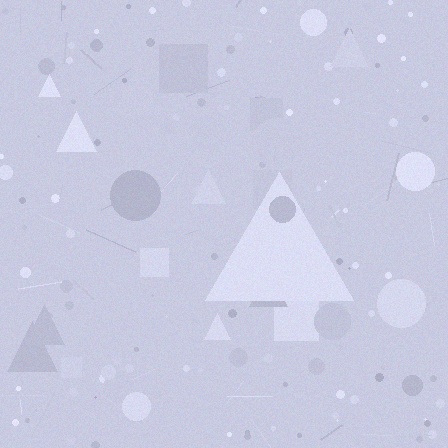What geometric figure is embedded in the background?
A triangle is embedded in the background.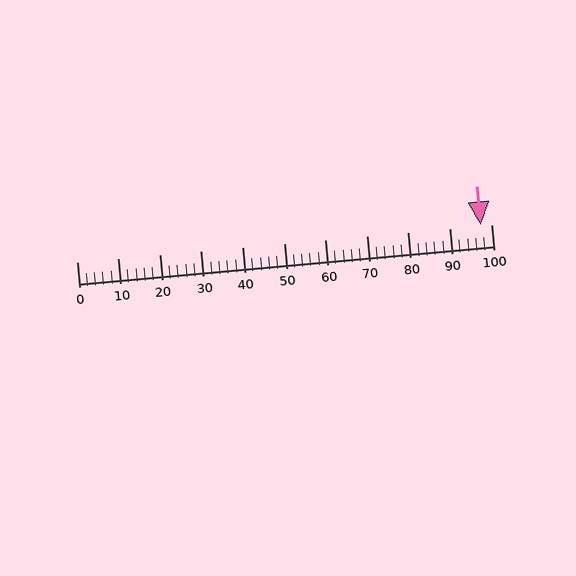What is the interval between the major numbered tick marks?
The major tick marks are spaced 10 units apart.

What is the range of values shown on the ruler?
The ruler shows values from 0 to 100.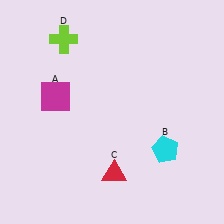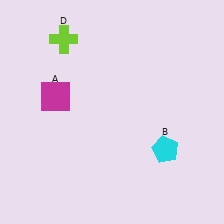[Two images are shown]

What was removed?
The red triangle (C) was removed in Image 2.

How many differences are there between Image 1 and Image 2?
There is 1 difference between the two images.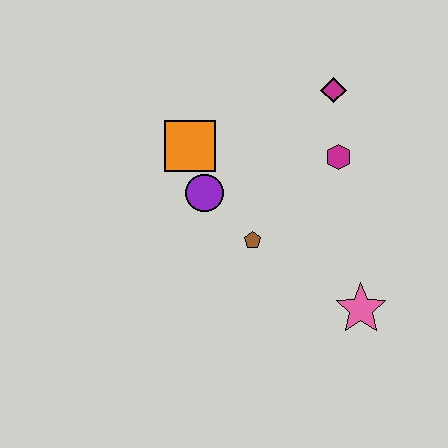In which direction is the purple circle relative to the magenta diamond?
The purple circle is to the left of the magenta diamond.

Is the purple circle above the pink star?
Yes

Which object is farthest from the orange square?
The pink star is farthest from the orange square.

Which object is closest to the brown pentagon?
The purple circle is closest to the brown pentagon.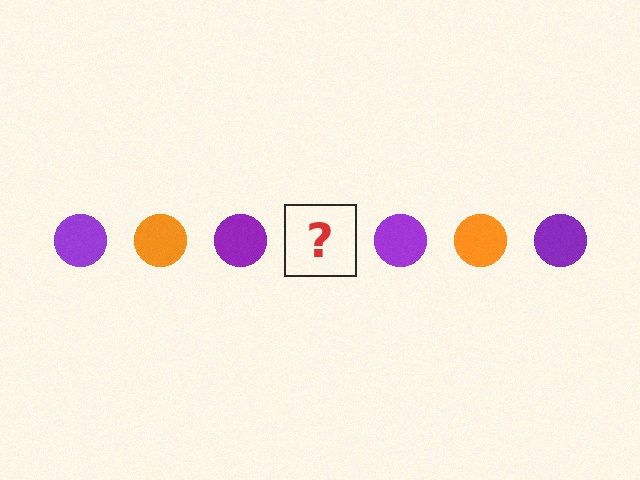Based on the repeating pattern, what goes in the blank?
The blank should be an orange circle.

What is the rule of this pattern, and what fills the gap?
The rule is that the pattern cycles through purple, orange circles. The gap should be filled with an orange circle.